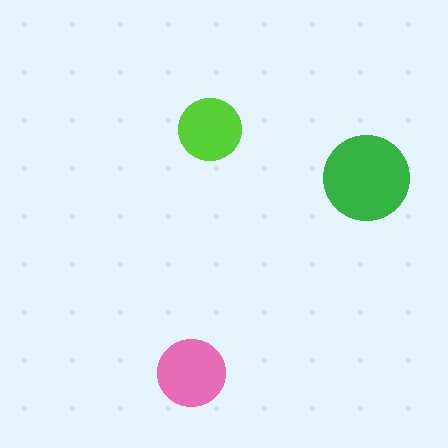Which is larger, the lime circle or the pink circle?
The pink one.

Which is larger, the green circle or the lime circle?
The green one.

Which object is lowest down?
The pink circle is bottommost.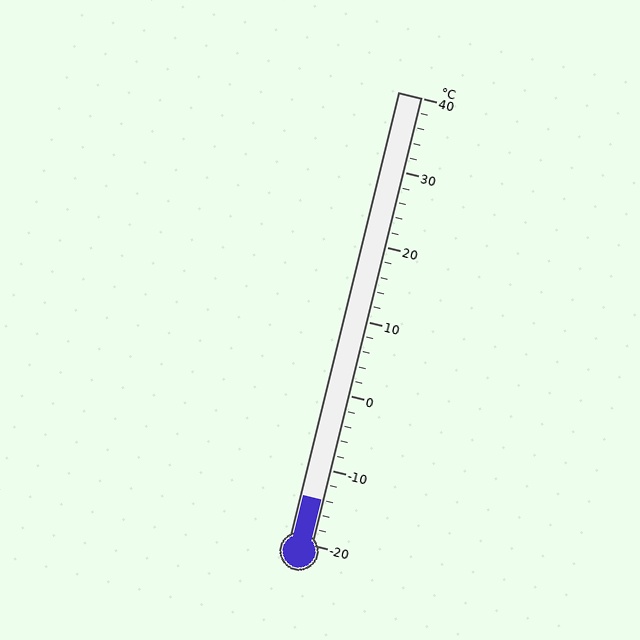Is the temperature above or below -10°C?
The temperature is below -10°C.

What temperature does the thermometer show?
The thermometer shows approximately -14°C.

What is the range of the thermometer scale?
The thermometer scale ranges from -20°C to 40°C.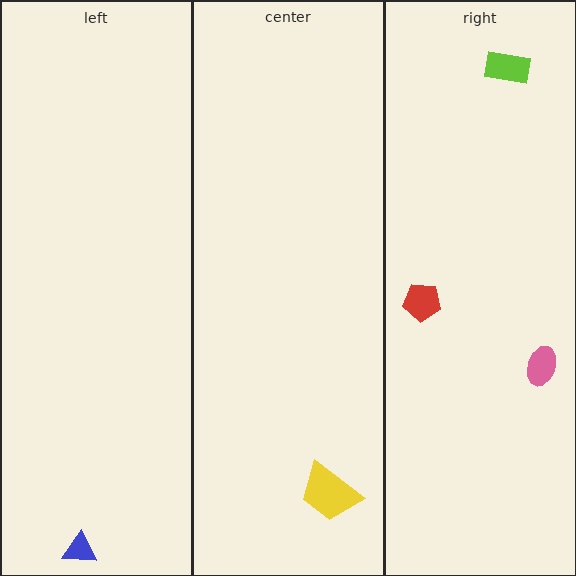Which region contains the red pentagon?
The right region.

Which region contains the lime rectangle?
The right region.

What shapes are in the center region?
The yellow trapezoid.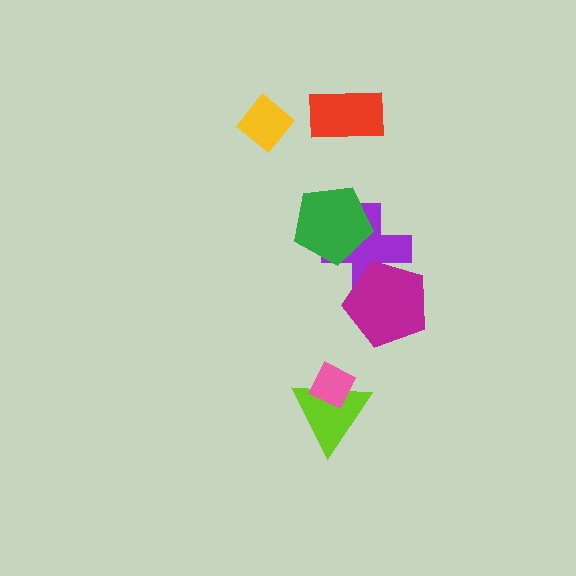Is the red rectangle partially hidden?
No, no other shape covers it.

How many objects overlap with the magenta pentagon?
1 object overlaps with the magenta pentagon.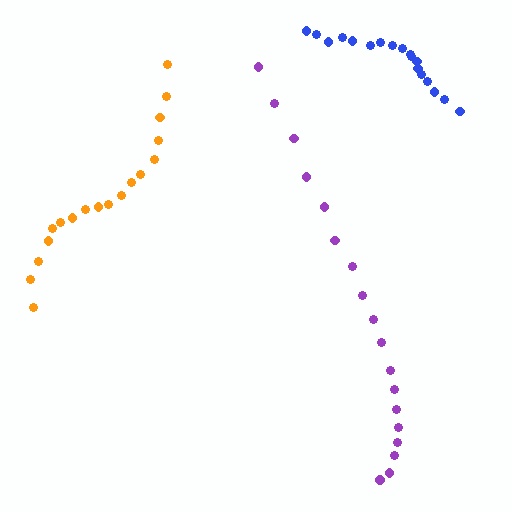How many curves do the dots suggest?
There are 3 distinct paths.